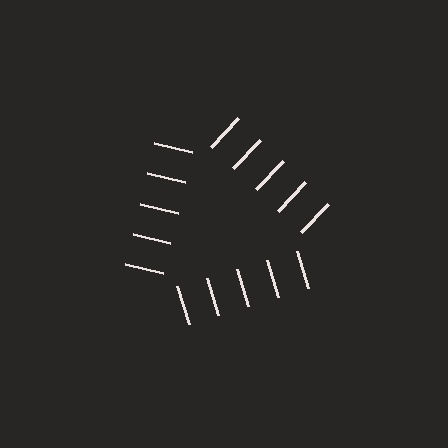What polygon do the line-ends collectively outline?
An illusory triangle — the line segments terminate on its edges but no continuous stroke is drawn.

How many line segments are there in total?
15 — 5 along each of the 3 edges.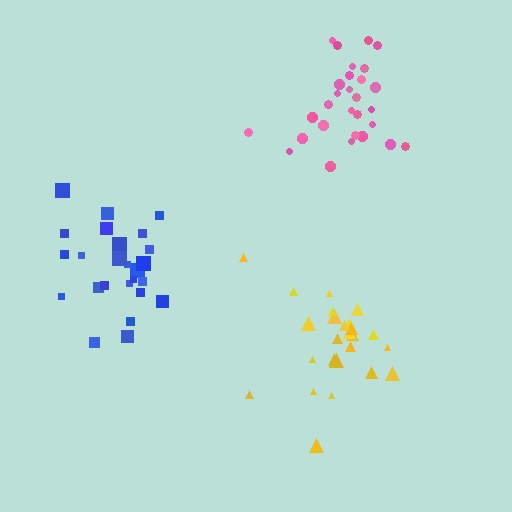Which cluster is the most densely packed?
Pink.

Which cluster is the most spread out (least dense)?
Yellow.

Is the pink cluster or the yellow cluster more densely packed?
Pink.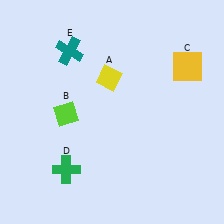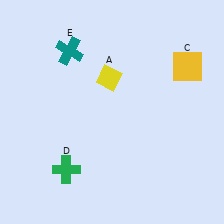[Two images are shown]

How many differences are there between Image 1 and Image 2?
There is 1 difference between the two images.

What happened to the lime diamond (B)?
The lime diamond (B) was removed in Image 2. It was in the bottom-left area of Image 1.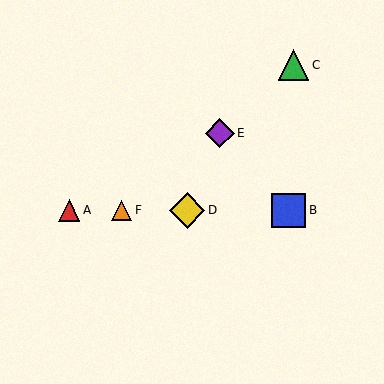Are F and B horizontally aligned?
Yes, both are at y≈211.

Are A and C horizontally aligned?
No, A is at y≈211 and C is at y≈65.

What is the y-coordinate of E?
Object E is at y≈133.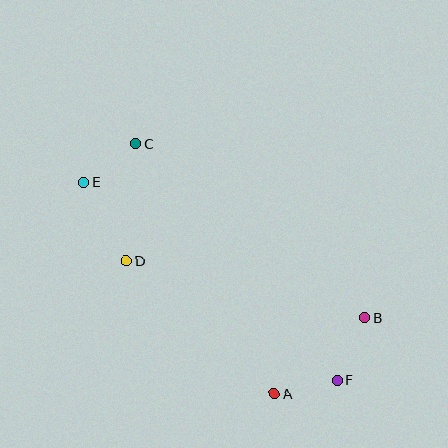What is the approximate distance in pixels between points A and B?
The distance between A and B is approximately 119 pixels.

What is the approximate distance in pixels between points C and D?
The distance between C and D is approximately 118 pixels.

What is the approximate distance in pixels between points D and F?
The distance between D and F is approximately 242 pixels.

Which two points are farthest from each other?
Points E and F are farthest from each other.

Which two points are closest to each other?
Points C and E are closest to each other.